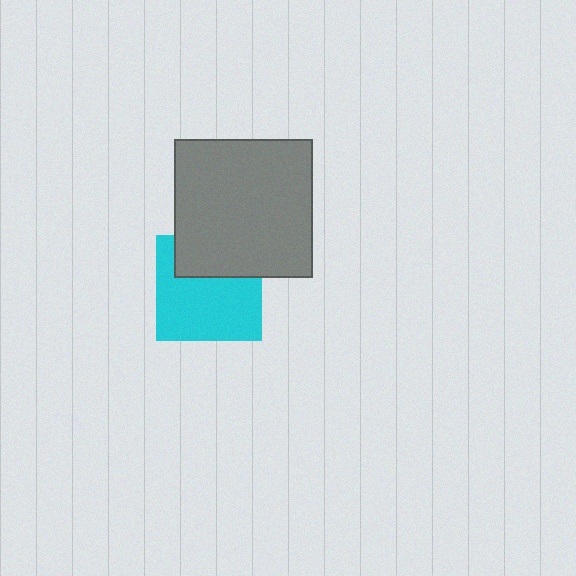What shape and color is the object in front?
The object in front is a gray square.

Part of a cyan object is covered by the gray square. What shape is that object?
It is a square.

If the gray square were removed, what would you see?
You would see the complete cyan square.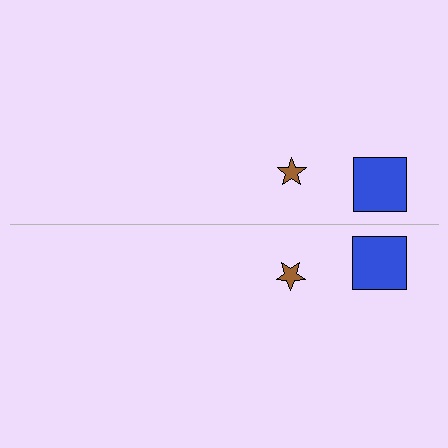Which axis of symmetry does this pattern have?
The pattern has a horizontal axis of symmetry running through the center of the image.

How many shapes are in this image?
There are 4 shapes in this image.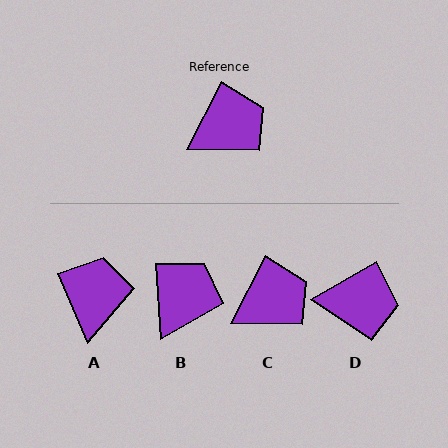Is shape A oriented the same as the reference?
No, it is off by about 51 degrees.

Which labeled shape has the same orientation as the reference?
C.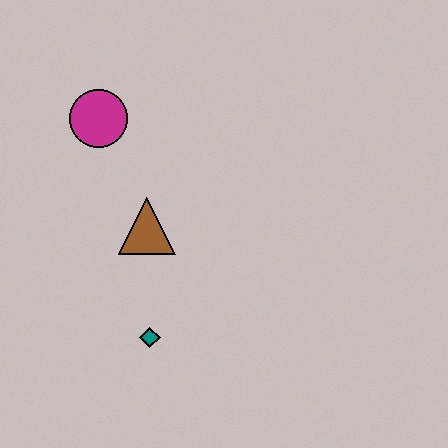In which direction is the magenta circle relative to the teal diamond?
The magenta circle is above the teal diamond.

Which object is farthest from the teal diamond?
The magenta circle is farthest from the teal diamond.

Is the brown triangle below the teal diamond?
No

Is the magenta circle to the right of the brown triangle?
No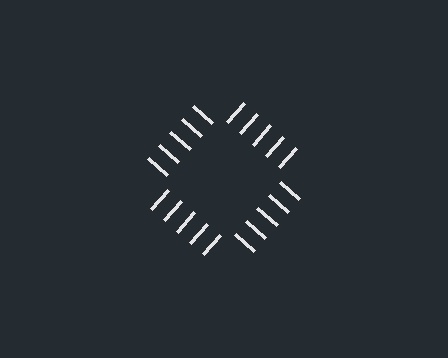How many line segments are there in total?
20 — 5 along each of the 4 edges.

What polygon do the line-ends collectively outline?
An illusory square — the line segments terminate on its edges but no continuous stroke is drawn.